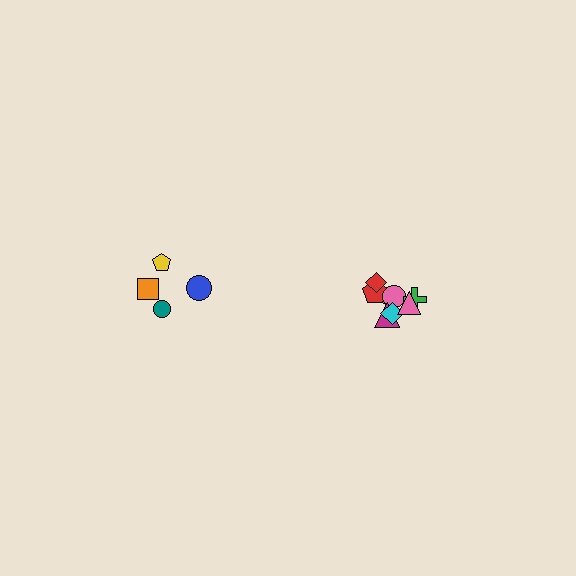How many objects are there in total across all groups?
There are 12 objects.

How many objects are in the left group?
There are 4 objects.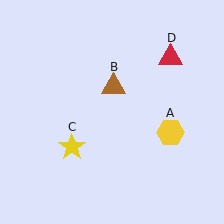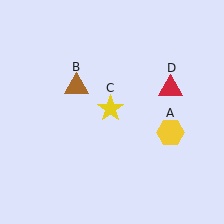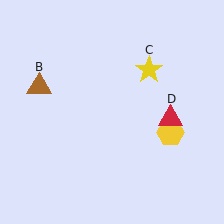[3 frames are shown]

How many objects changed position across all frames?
3 objects changed position: brown triangle (object B), yellow star (object C), red triangle (object D).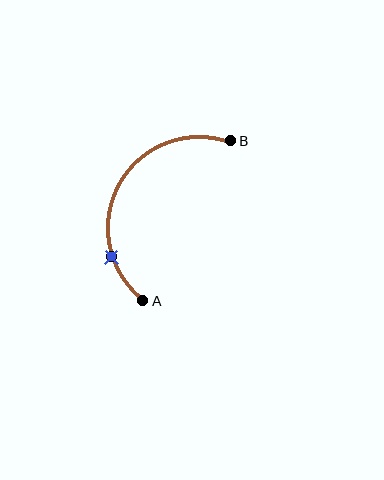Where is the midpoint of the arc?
The arc midpoint is the point on the curve farthest from the straight line joining A and B. It sits to the left of that line.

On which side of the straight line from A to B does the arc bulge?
The arc bulges to the left of the straight line connecting A and B.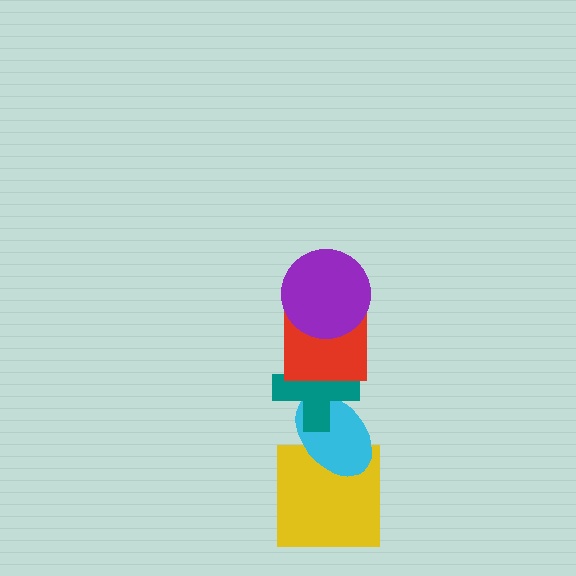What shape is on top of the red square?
The purple circle is on top of the red square.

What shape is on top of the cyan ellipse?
The teal cross is on top of the cyan ellipse.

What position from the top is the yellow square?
The yellow square is 5th from the top.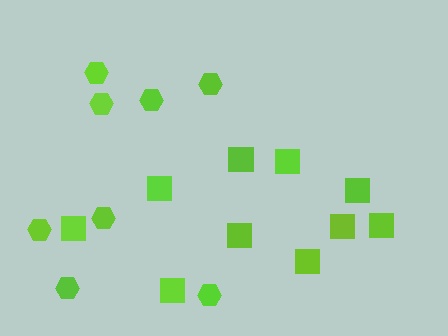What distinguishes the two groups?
There are 2 groups: one group of hexagons (8) and one group of squares (10).